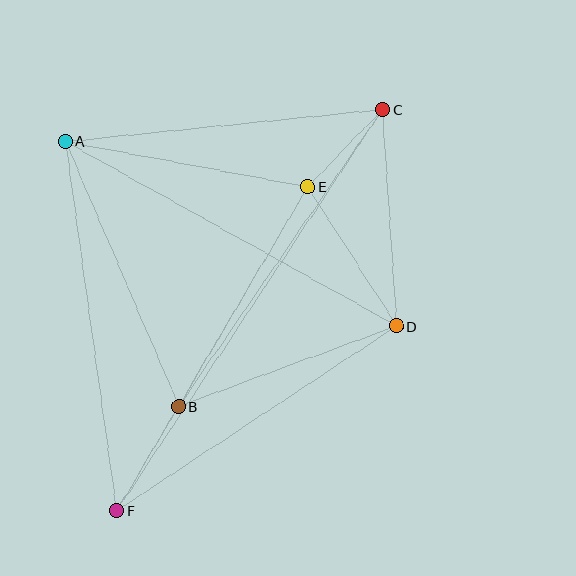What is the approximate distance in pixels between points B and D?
The distance between B and D is approximately 232 pixels.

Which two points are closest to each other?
Points C and E are closest to each other.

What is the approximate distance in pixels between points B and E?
The distance between B and E is approximately 255 pixels.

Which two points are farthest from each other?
Points C and F are farthest from each other.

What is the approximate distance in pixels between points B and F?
The distance between B and F is approximately 121 pixels.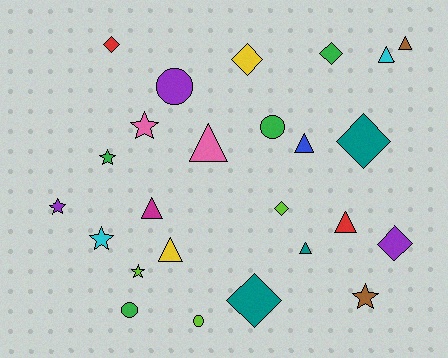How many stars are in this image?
There are 6 stars.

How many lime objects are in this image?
There are 3 lime objects.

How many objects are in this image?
There are 25 objects.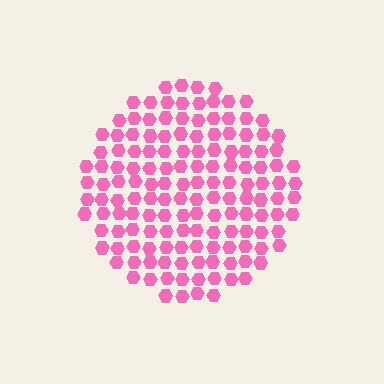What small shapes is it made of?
It is made of small hexagons.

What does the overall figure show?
The overall figure shows a circle.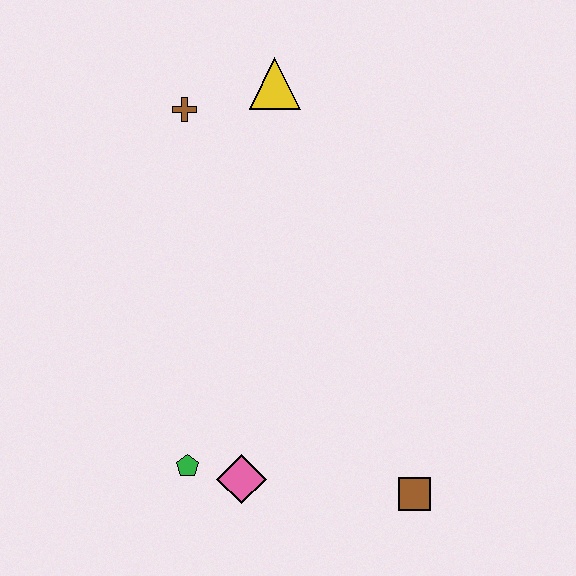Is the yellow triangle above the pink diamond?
Yes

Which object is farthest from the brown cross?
The brown square is farthest from the brown cross.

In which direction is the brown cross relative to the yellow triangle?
The brown cross is to the left of the yellow triangle.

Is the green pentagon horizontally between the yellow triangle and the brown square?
No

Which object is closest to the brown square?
The pink diamond is closest to the brown square.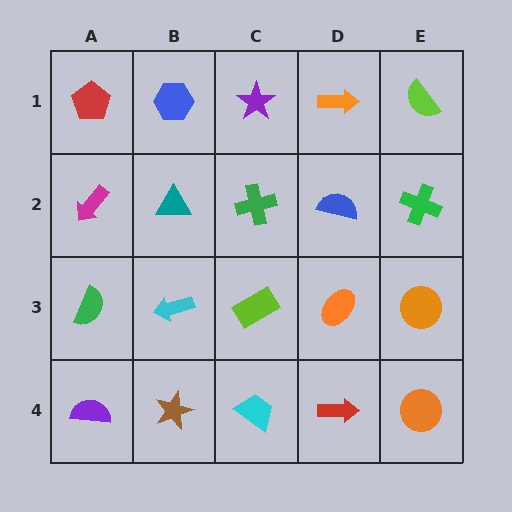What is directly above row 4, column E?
An orange circle.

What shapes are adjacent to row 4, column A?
A green semicircle (row 3, column A), a brown star (row 4, column B).